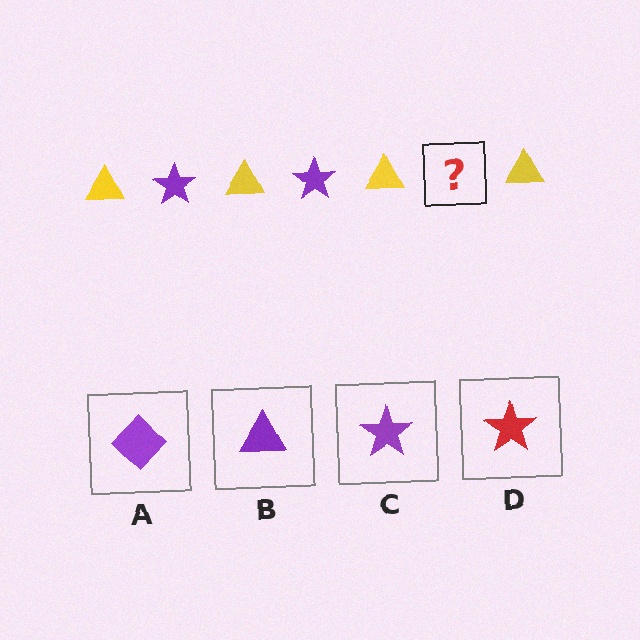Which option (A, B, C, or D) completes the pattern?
C.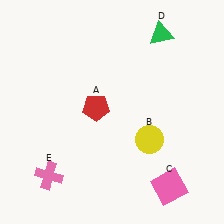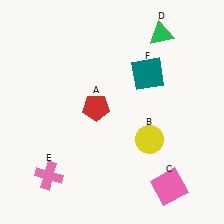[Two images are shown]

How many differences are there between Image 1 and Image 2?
There is 1 difference between the two images.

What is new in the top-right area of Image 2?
A teal square (F) was added in the top-right area of Image 2.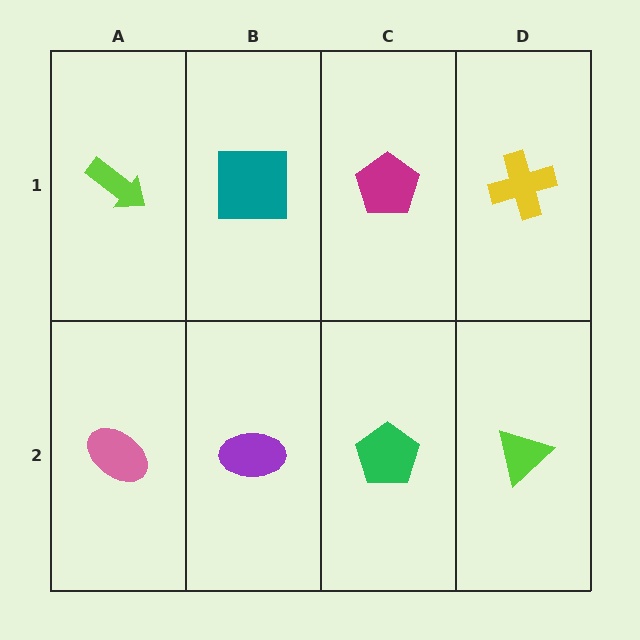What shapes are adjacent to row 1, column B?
A purple ellipse (row 2, column B), a lime arrow (row 1, column A), a magenta pentagon (row 1, column C).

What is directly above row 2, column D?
A yellow cross.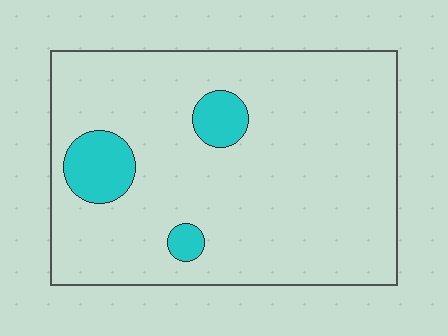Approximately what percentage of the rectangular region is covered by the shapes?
Approximately 10%.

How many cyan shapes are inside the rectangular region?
3.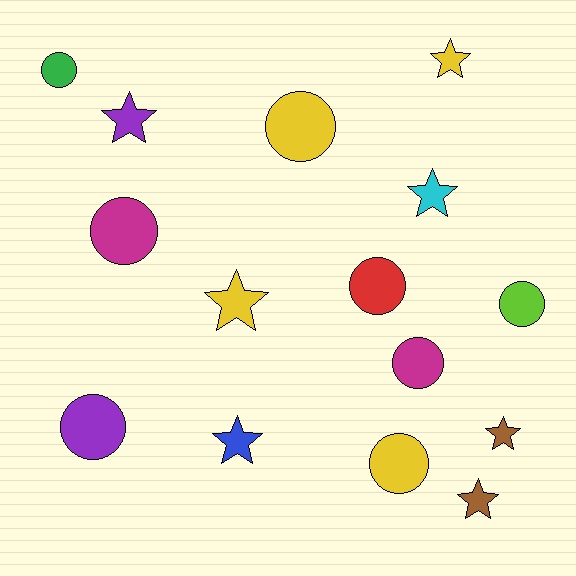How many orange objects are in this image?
There are no orange objects.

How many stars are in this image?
There are 7 stars.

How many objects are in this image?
There are 15 objects.